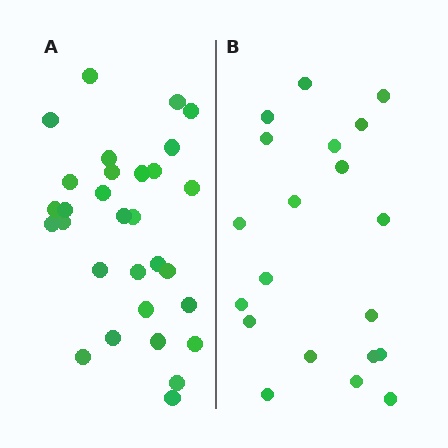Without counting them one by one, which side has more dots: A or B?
Region A (the left region) has more dots.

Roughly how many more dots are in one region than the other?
Region A has roughly 10 or so more dots than region B.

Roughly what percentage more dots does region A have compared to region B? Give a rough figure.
About 50% more.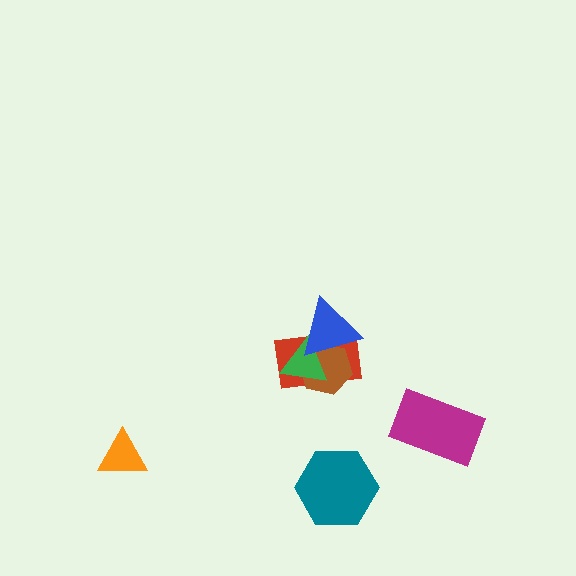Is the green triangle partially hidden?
Yes, it is partially covered by another shape.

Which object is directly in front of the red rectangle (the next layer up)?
The brown hexagon is directly in front of the red rectangle.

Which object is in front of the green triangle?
The blue triangle is in front of the green triangle.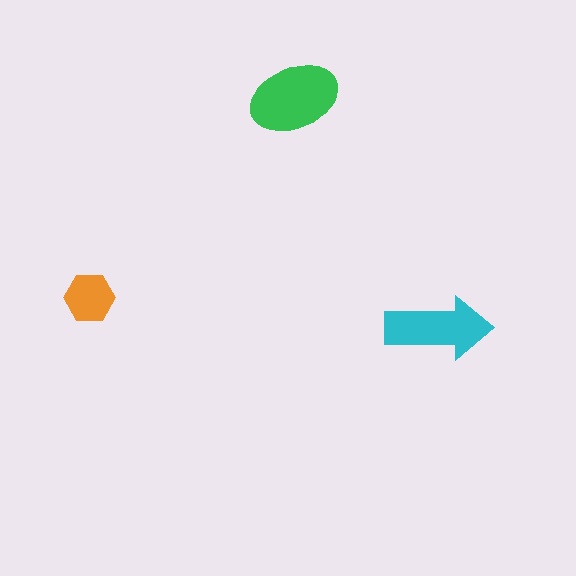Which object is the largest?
The green ellipse.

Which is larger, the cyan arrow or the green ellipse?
The green ellipse.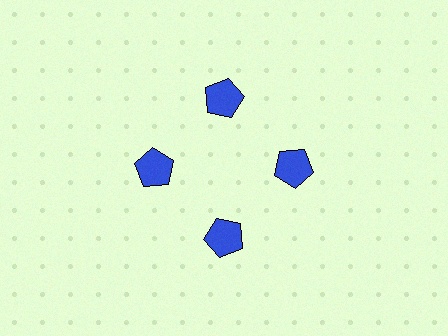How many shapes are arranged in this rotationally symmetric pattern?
There are 4 shapes, arranged in 4 groups of 1.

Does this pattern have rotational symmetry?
Yes, this pattern has 4-fold rotational symmetry. It looks the same after rotating 90 degrees around the center.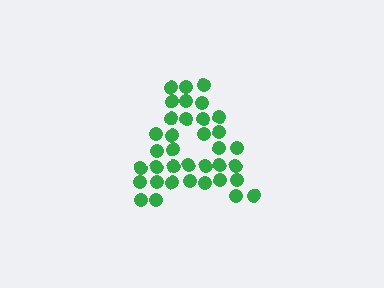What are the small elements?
The small elements are circles.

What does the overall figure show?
The overall figure shows the letter A.